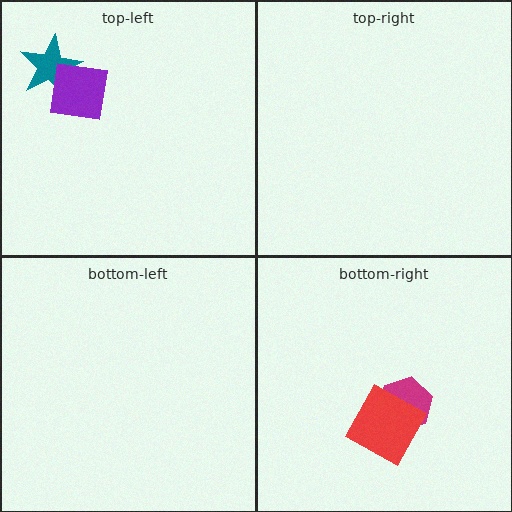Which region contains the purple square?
The top-left region.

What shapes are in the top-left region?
The teal star, the purple square.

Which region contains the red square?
The bottom-right region.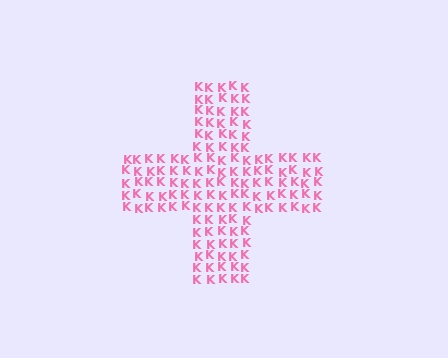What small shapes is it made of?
It is made of small letter K's.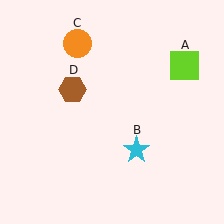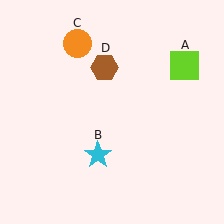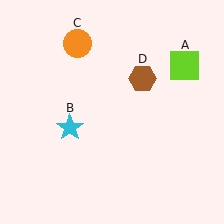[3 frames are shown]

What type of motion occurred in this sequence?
The cyan star (object B), brown hexagon (object D) rotated clockwise around the center of the scene.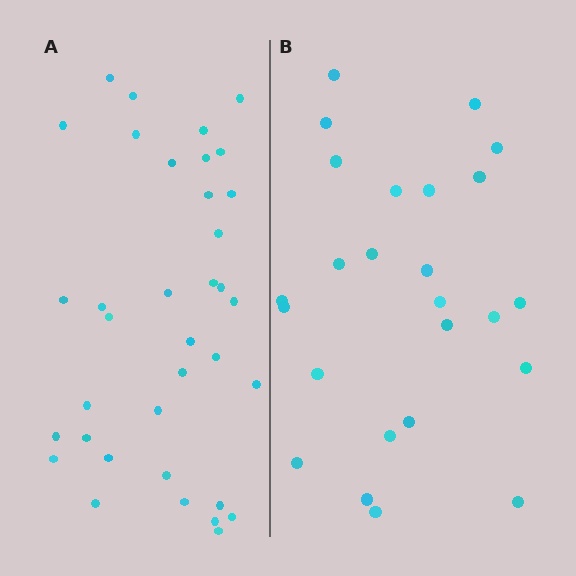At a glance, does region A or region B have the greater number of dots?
Region A (the left region) has more dots.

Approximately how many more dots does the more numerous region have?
Region A has roughly 12 or so more dots than region B.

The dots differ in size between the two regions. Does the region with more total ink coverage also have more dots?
No. Region B has more total ink coverage because its dots are larger, but region A actually contains more individual dots. Total area can be misleading — the number of items is what matters here.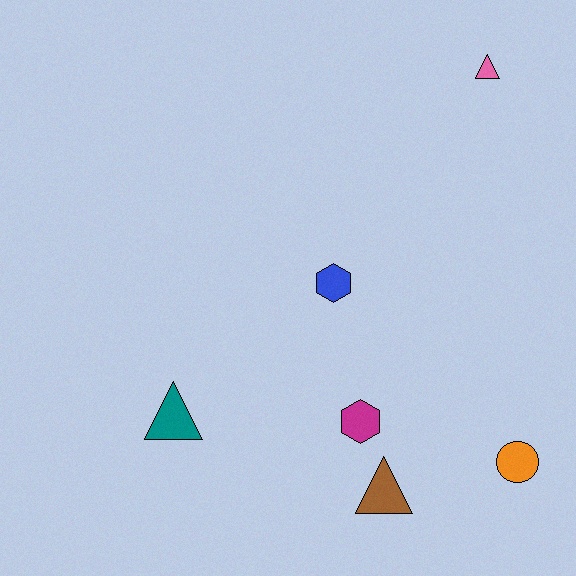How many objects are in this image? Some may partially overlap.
There are 6 objects.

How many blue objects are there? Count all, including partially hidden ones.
There is 1 blue object.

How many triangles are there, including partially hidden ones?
There are 3 triangles.